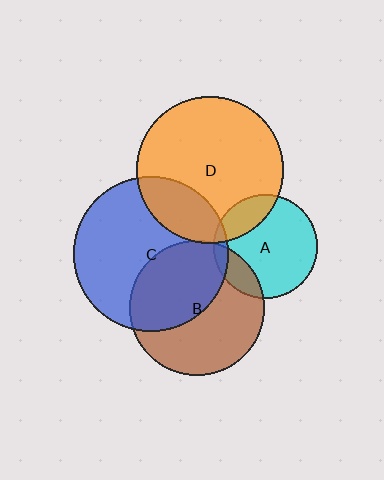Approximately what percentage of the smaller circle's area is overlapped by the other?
Approximately 5%.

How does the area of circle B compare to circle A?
Approximately 1.7 times.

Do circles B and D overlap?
Yes.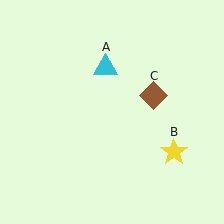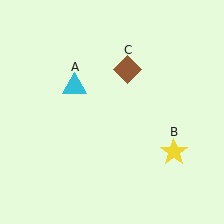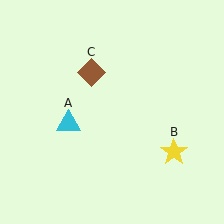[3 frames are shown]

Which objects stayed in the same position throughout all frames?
Yellow star (object B) remained stationary.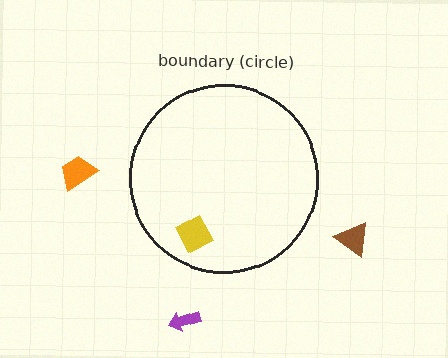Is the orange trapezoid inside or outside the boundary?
Outside.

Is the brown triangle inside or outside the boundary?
Outside.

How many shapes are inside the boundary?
1 inside, 3 outside.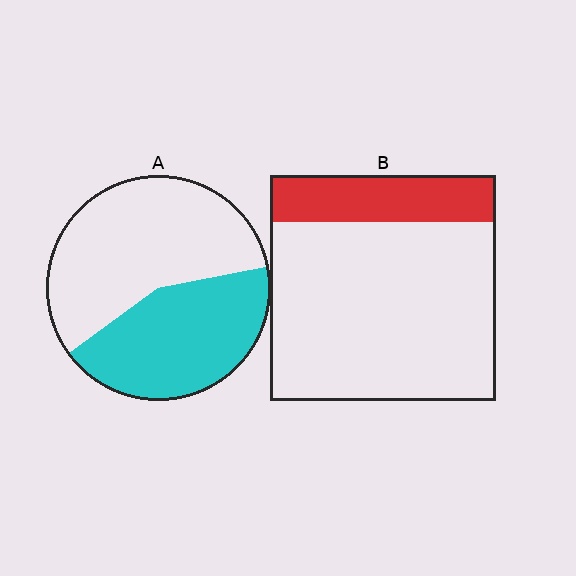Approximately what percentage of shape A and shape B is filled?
A is approximately 45% and B is approximately 20%.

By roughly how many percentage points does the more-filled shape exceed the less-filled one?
By roughly 20 percentage points (A over B).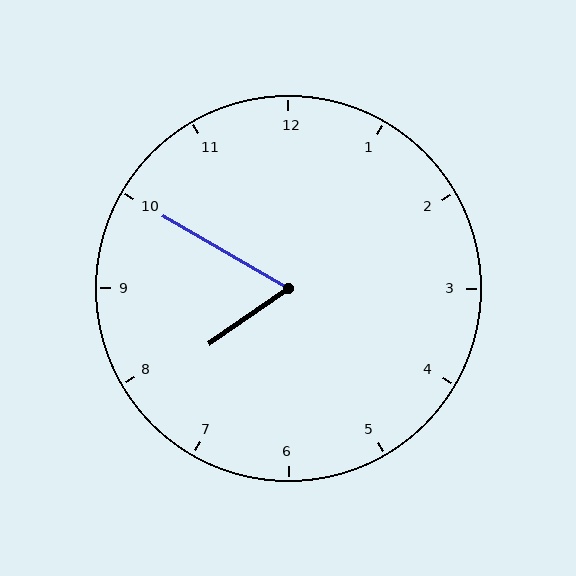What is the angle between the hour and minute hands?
Approximately 65 degrees.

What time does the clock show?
7:50.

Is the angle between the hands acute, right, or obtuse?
It is acute.